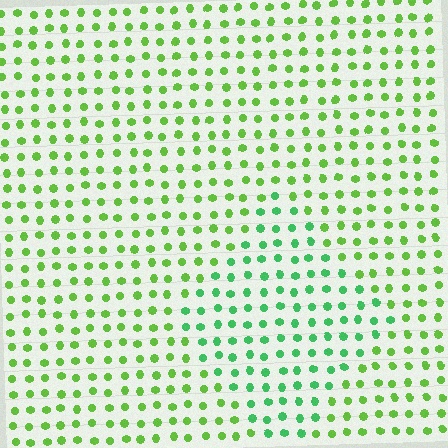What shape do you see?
I see a diamond.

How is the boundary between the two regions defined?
The boundary is defined purely by a slight shift in hue (about 33 degrees). Spacing, size, and orientation are identical on both sides.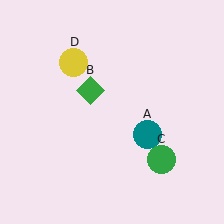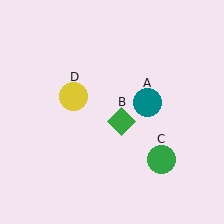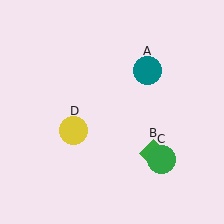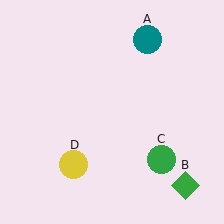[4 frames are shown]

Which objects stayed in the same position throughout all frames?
Green circle (object C) remained stationary.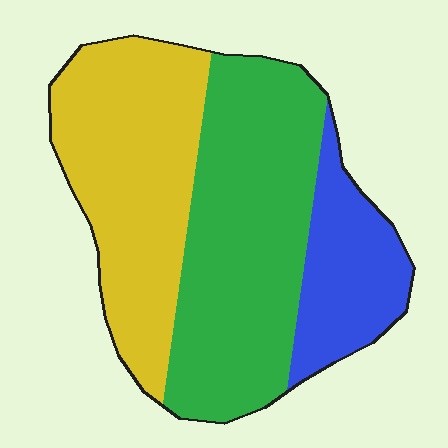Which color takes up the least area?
Blue, at roughly 20%.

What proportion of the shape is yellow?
Yellow takes up about three eighths (3/8) of the shape.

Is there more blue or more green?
Green.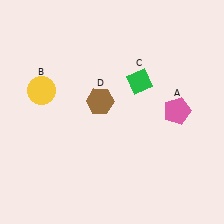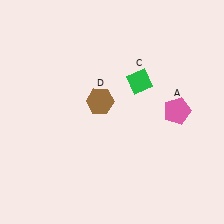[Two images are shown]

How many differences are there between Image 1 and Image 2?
There is 1 difference between the two images.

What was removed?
The yellow circle (B) was removed in Image 2.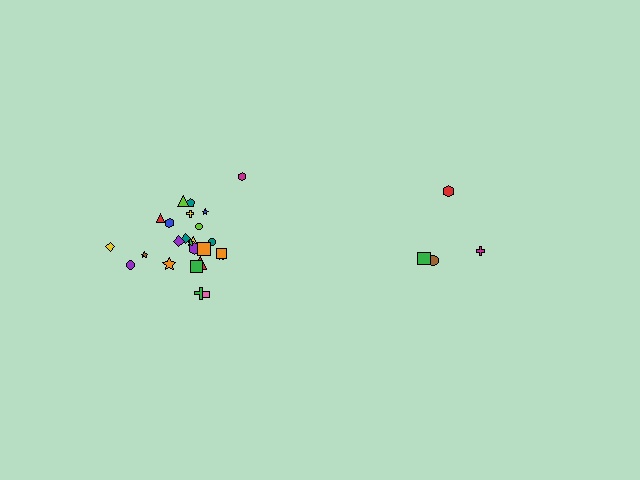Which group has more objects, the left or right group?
The left group.